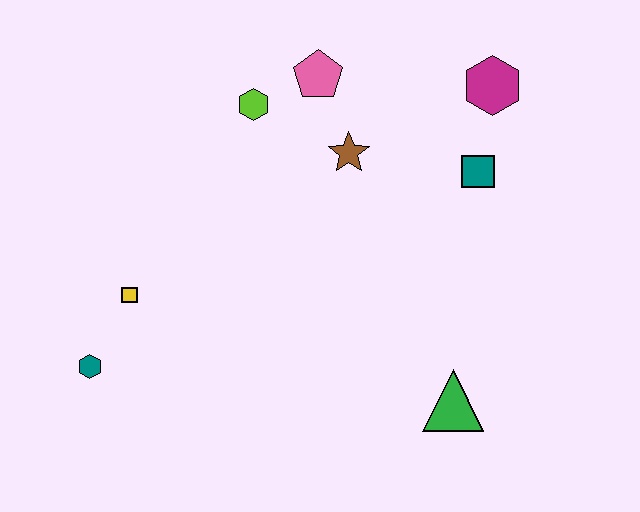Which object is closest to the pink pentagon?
The lime hexagon is closest to the pink pentagon.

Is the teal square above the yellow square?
Yes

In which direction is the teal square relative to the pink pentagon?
The teal square is to the right of the pink pentagon.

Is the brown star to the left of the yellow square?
No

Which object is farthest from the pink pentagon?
The teal hexagon is farthest from the pink pentagon.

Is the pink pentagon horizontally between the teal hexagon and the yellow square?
No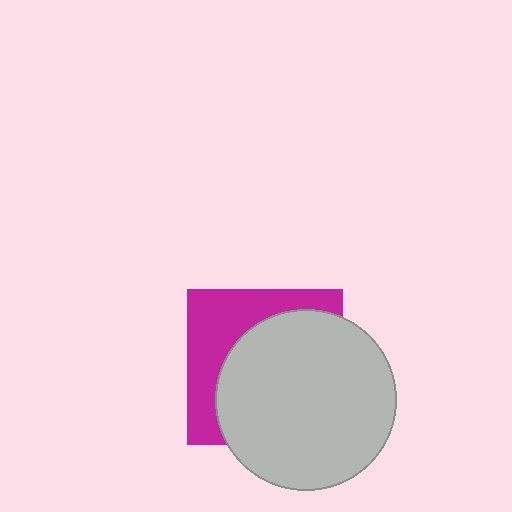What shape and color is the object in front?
The object in front is a light gray circle.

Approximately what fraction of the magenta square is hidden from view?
Roughly 64% of the magenta square is hidden behind the light gray circle.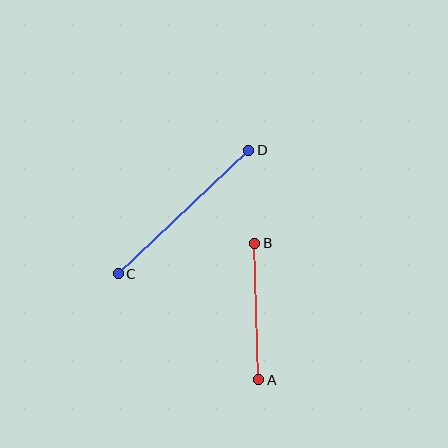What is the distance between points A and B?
The distance is approximately 137 pixels.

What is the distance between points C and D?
The distance is approximately 180 pixels.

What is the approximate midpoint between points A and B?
The midpoint is at approximately (257, 312) pixels.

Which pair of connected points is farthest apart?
Points C and D are farthest apart.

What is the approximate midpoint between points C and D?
The midpoint is at approximately (184, 212) pixels.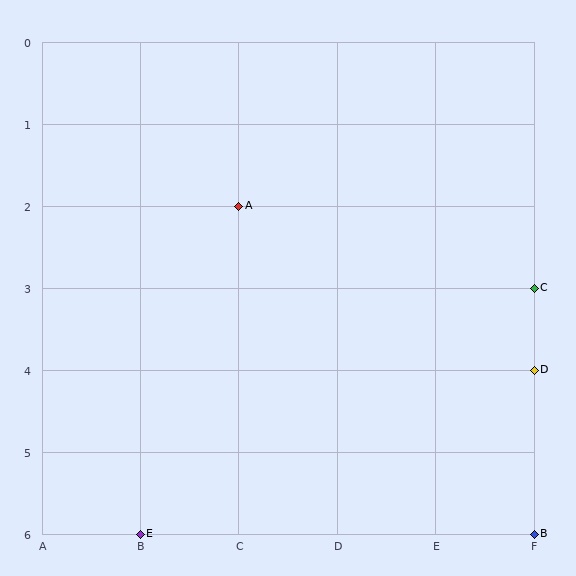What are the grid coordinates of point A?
Point A is at grid coordinates (C, 2).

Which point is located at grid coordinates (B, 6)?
Point E is at (B, 6).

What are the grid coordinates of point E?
Point E is at grid coordinates (B, 6).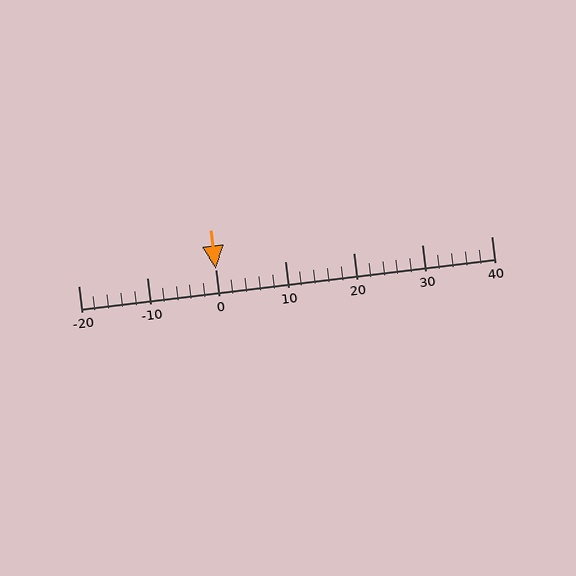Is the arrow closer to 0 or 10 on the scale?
The arrow is closer to 0.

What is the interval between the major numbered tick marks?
The major tick marks are spaced 10 units apart.